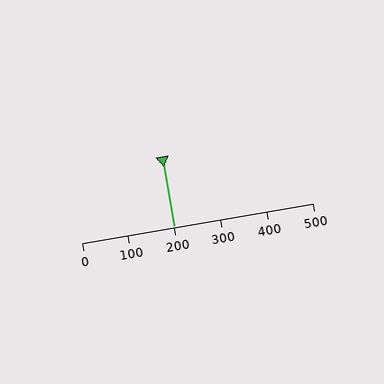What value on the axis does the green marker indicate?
The marker indicates approximately 200.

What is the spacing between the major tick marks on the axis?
The major ticks are spaced 100 apart.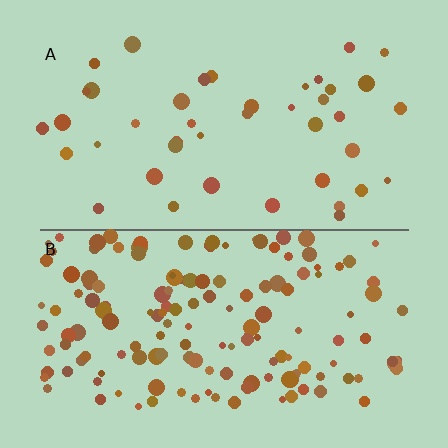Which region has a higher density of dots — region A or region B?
B (the bottom).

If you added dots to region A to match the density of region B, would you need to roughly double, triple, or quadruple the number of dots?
Approximately quadruple.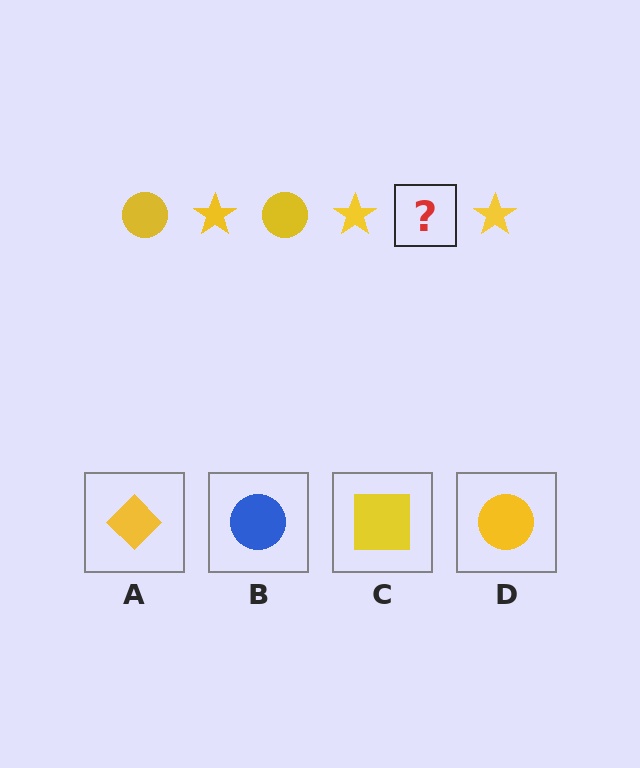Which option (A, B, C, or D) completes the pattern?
D.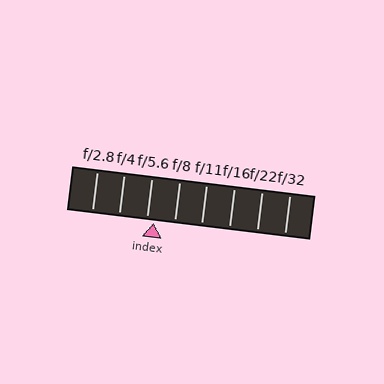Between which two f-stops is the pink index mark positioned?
The index mark is between f/5.6 and f/8.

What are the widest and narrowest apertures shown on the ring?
The widest aperture shown is f/2.8 and the narrowest is f/32.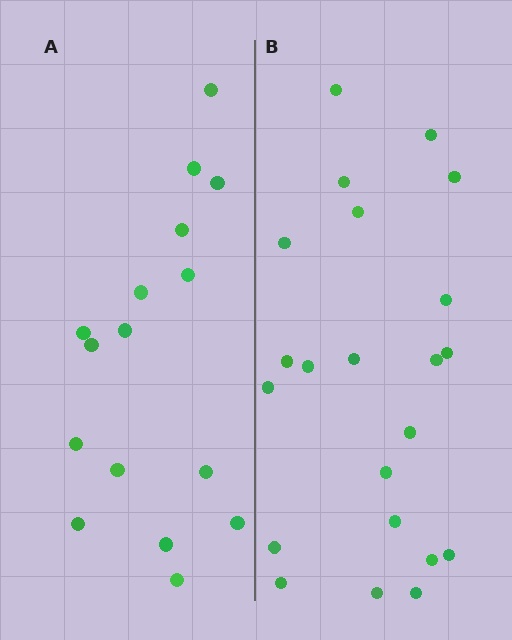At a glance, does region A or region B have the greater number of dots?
Region B (the right region) has more dots.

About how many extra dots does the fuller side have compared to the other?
Region B has about 6 more dots than region A.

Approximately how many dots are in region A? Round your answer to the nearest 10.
About 20 dots. (The exact count is 16, which rounds to 20.)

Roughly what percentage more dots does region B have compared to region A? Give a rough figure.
About 40% more.